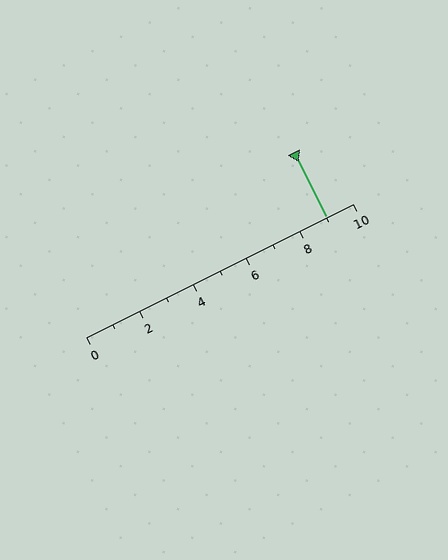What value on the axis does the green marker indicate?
The marker indicates approximately 9.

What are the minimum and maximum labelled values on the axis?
The axis runs from 0 to 10.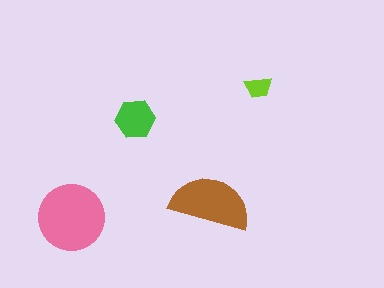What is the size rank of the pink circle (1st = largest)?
1st.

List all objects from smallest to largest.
The lime trapezoid, the green hexagon, the brown semicircle, the pink circle.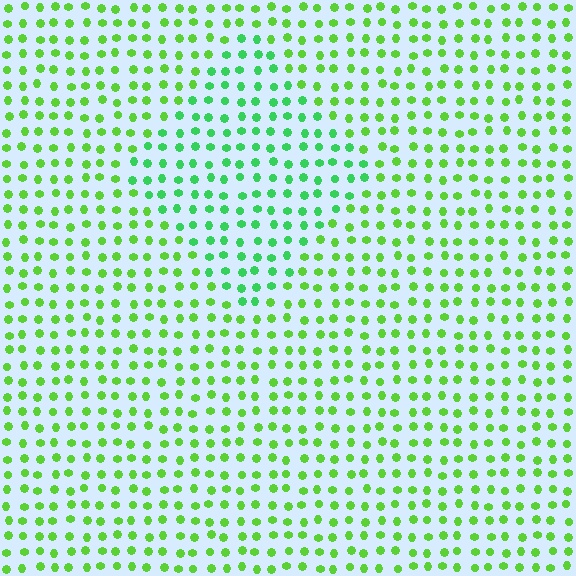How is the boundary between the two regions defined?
The boundary is defined purely by a slight shift in hue (about 30 degrees). Spacing, size, and orientation are identical on both sides.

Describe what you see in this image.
The image is filled with small lime elements in a uniform arrangement. A diamond-shaped region is visible where the elements are tinted to a slightly different hue, forming a subtle color boundary.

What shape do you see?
I see a diamond.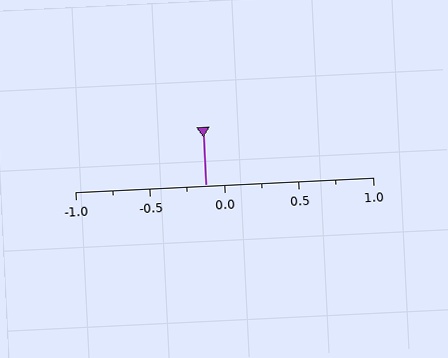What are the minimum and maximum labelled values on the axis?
The axis runs from -1.0 to 1.0.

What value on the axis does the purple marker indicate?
The marker indicates approximately -0.12.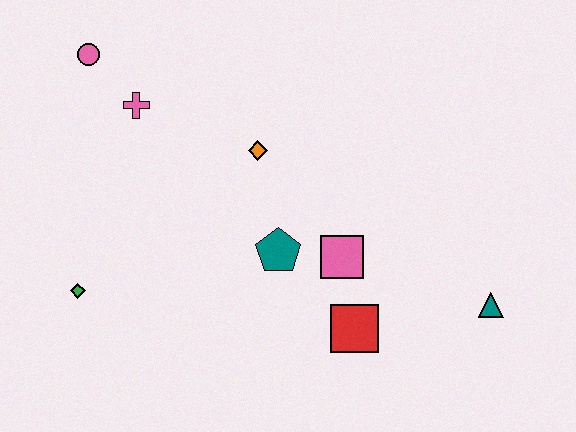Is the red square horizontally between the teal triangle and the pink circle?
Yes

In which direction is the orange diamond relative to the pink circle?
The orange diamond is to the right of the pink circle.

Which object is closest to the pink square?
The teal pentagon is closest to the pink square.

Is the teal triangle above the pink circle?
No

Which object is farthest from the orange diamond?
The teal triangle is farthest from the orange diamond.